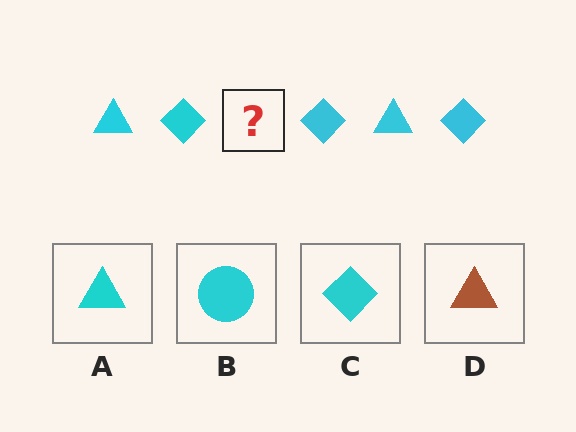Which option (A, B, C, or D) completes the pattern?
A.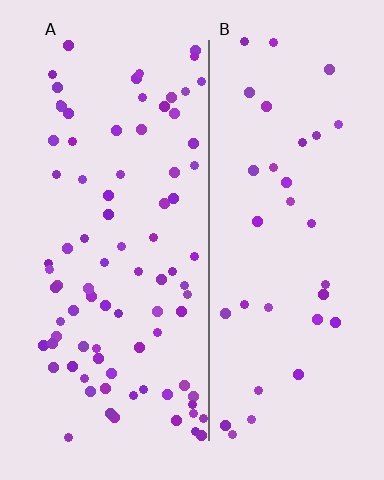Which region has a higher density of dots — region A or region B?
A (the left).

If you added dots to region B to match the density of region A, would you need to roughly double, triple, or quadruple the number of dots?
Approximately double.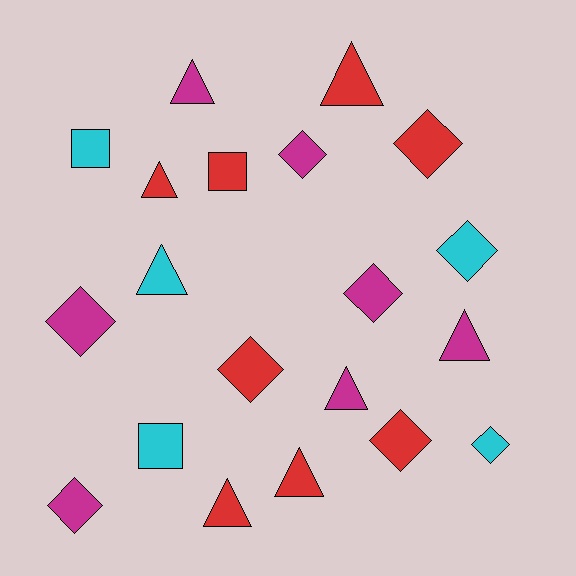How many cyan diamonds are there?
There are 2 cyan diamonds.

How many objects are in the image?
There are 20 objects.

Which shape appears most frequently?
Diamond, with 9 objects.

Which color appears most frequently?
Red, with 8 objects.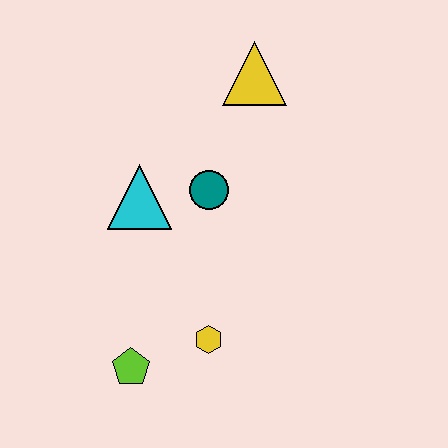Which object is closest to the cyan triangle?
The teal circle is closest to the cyan triangle.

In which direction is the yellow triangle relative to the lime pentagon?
The yellow triangle is above the lime pentagon.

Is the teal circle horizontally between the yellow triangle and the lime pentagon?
Yes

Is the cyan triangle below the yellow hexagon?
No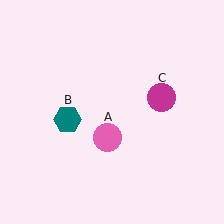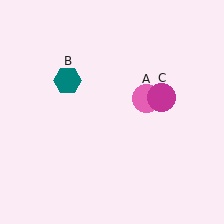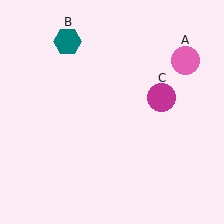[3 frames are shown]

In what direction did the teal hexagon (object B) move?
The teal hexagon (object B) moved up.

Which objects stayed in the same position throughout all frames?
Magenta circle (object C) remained stationary.